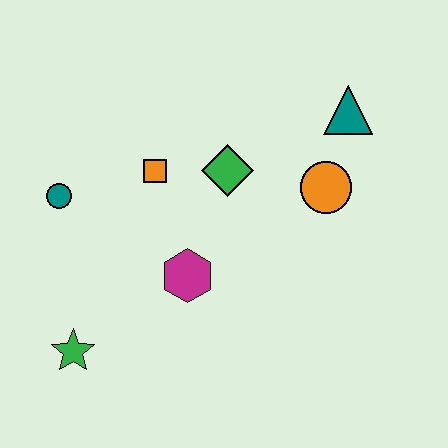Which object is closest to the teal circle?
The orange square is closest to the teal circle.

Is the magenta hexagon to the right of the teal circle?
Yes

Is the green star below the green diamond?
Yes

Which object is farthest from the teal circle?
The teal triangle is farthest from the teal circle.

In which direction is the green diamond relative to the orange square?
The green diamond is to the right of the orange square.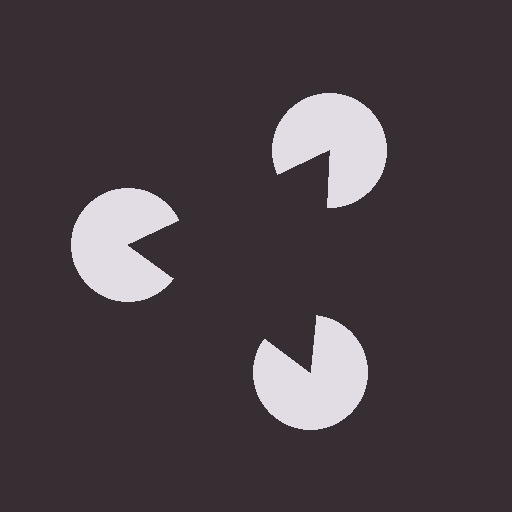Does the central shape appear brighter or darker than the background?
It typically appears slightly darker than the background, even though no actual brightness change is drawn.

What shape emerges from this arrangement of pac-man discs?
An illusory triangle — its edges are inferred from the aligned wedge cuts in the pac-man discs, not physically drawn.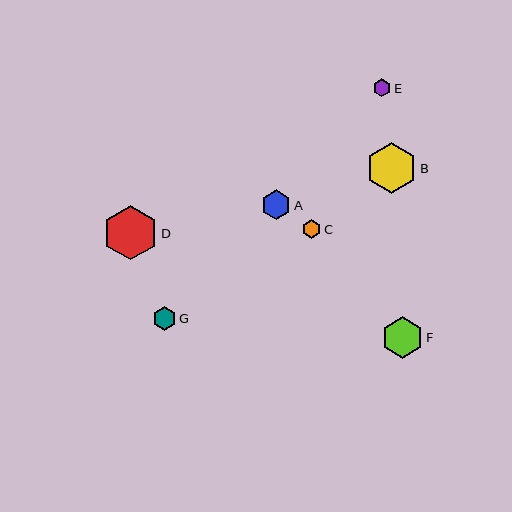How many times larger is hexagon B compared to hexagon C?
Hexagon B is approximately 2.7 times the size of hexagon C.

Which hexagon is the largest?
Hexagon D is the largest with a size of approximately 54 pixels.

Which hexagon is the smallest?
Hexagon E is the smallest with a size of approximately 18 pixels.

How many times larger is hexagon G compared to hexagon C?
Hexagon G is approximately 1.2 times the size of hexagon C.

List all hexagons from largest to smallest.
From largest to smallest: D, B, F, A, G, C, E.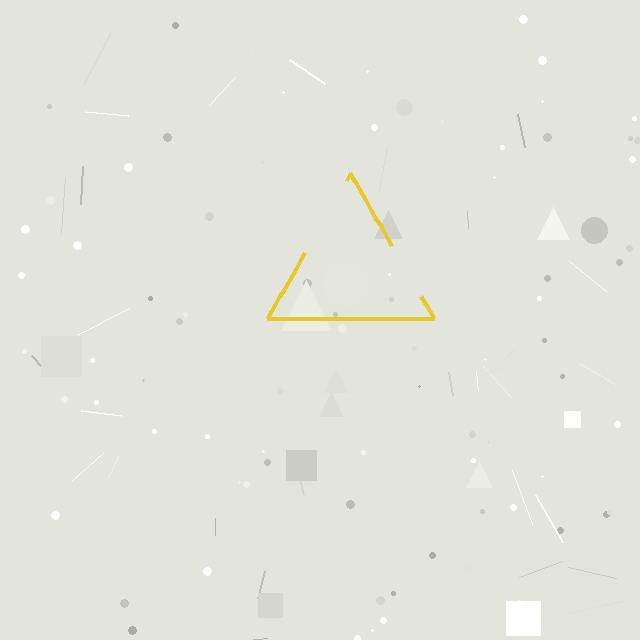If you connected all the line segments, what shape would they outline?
They would outline a triangle.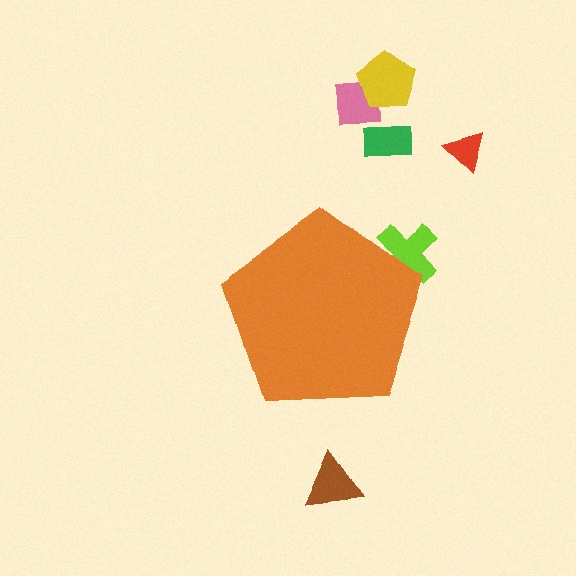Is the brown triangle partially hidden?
No, the brown triangle is fully visible.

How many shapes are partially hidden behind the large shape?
1 shape is partially hidden.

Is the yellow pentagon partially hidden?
No, the yellow pentagon is fully visible.